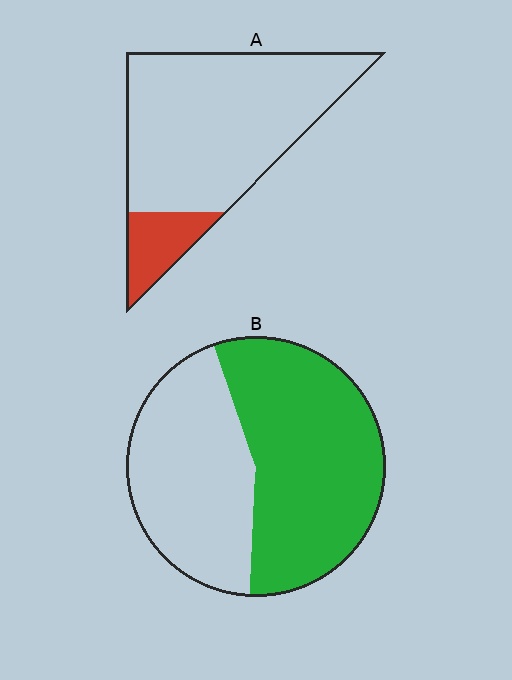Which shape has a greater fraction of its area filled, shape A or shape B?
Shape B.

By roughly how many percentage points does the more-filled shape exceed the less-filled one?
By roughly 40 percentage points (B over A).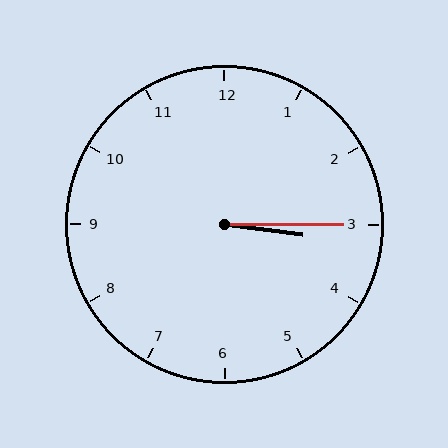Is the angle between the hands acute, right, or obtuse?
It is acute.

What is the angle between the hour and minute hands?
Approximately 8 degrees.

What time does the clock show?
3:15.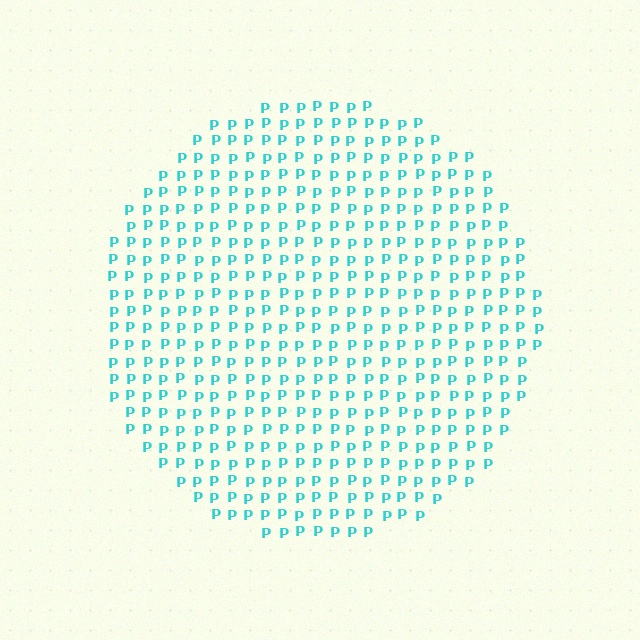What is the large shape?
The large shape is a circle.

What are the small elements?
The small elements are letter P's.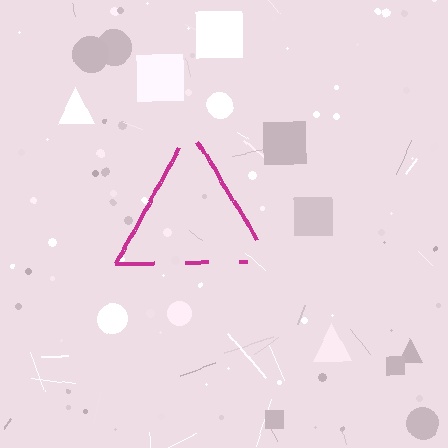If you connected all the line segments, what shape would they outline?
They would outline a triangle.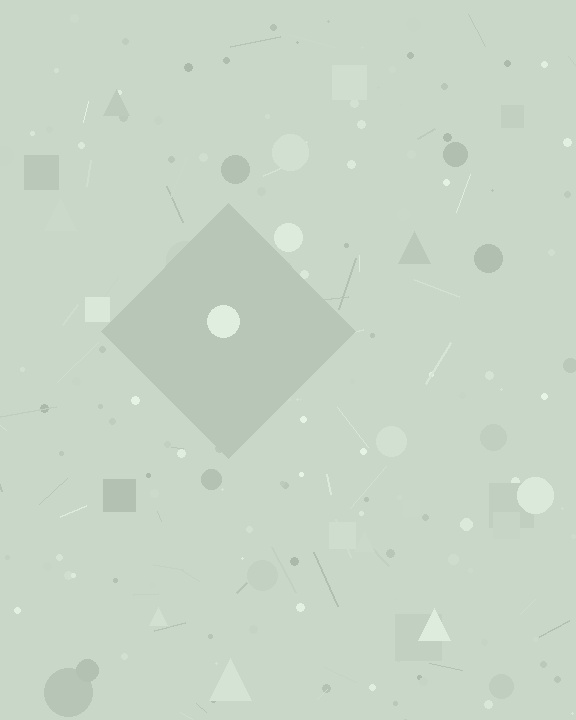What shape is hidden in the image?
A diamond is hidden in the image.